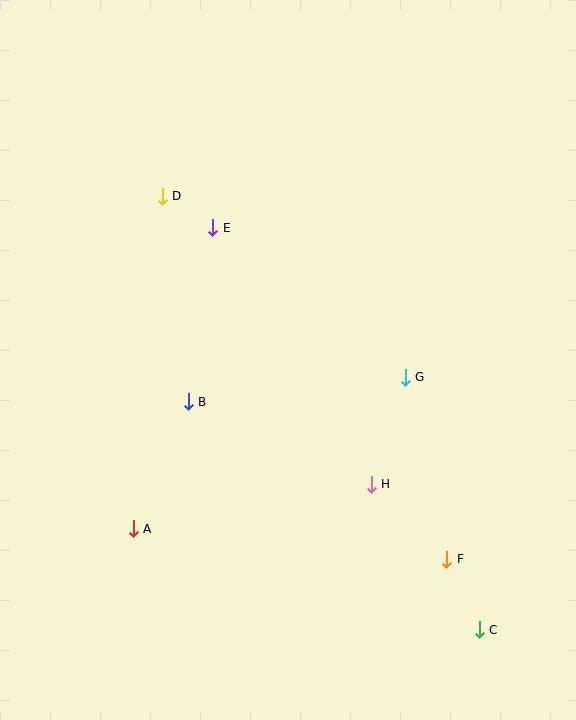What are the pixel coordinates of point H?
Point H is at (371, 484).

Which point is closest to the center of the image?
Point B at (188, 402) is closest to the center.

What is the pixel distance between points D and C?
The distance between D and C is 537 pixels.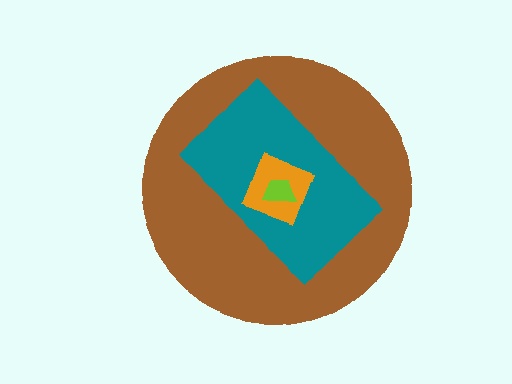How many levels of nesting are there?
4.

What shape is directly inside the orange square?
The lime trapezoid.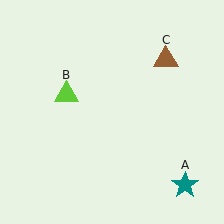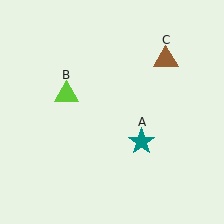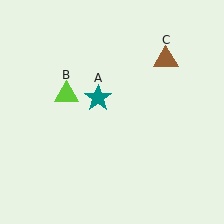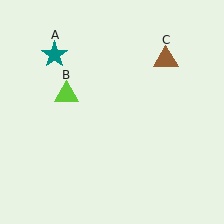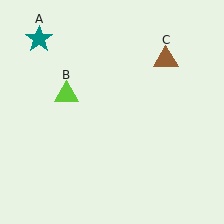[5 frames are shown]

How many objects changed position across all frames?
1 object changed position: teal star (object A).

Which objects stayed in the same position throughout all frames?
Lime triangle (object B) and brown triangle (object C) remained stationary.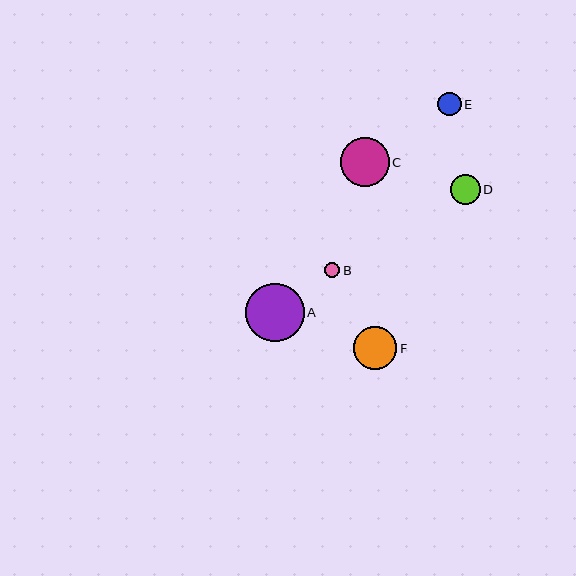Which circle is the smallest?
Circle B is the smallest with a size of approximately 15 pixels.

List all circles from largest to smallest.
From largest to smallest: A, C, F, D, E, B.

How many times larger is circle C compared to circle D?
Circle C is approximately 1.6 times the size of circle D.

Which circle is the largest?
Circle A is the largest with a size of approximately 58 pixels.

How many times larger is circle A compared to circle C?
Circle A is approximately 1.2 times the size of circle C.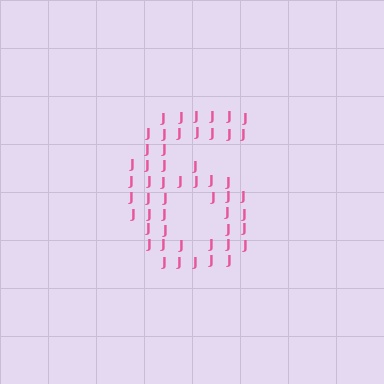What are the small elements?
The small elements are letter J's.